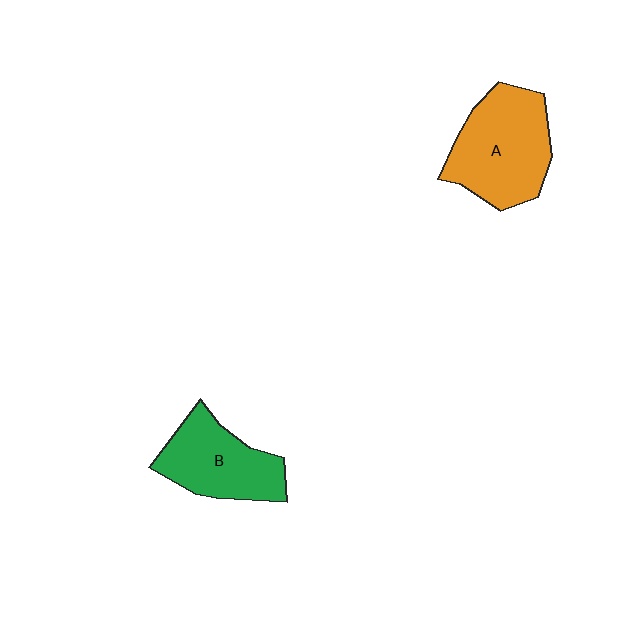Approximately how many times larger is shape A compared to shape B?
Approximately 1.2 times.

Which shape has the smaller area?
Shape B (green).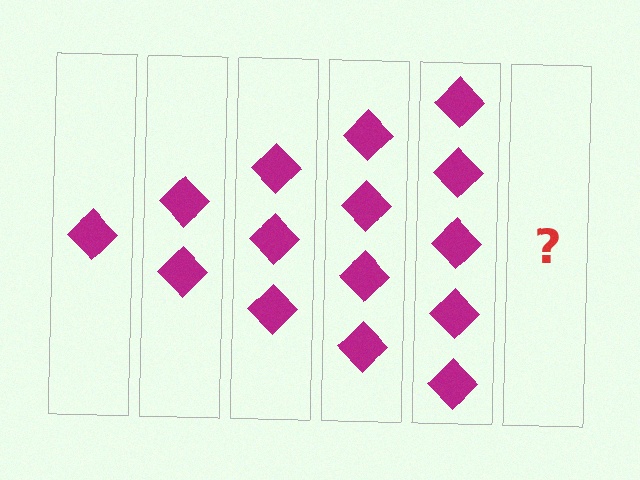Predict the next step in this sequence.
The next step is 6 diamonds.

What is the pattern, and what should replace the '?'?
The pattern is that each step adds one more diamond. The '?' should be 6 diamonds.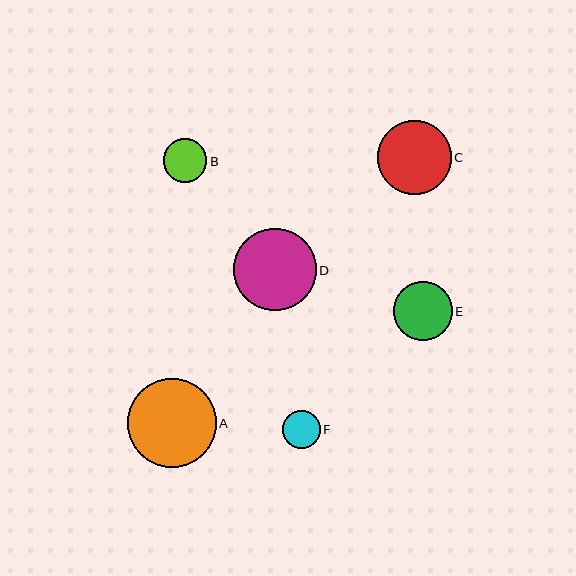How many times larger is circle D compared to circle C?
Circle D is approximately 1.1 times the size of circle C.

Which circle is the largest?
Circle A is the largest with a size of approximately 89 pixels.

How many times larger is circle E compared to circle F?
Circle E is approximately 1.6 times the size of circle F.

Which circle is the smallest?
Circle F is the smallest with a size of approximately 37 pixels.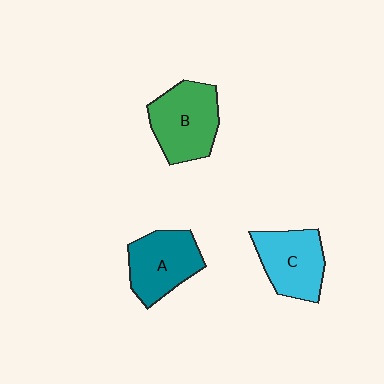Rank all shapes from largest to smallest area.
From largest to smallest: B (green), A (teal), C (cyan).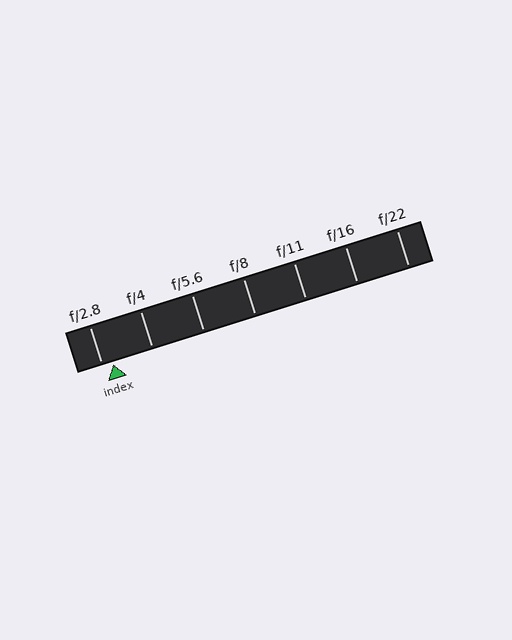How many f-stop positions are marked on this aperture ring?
There are 7 f-stop positions marked.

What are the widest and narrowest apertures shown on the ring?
The widest aperture shown is f/2.8 and the narrowest is f/22.